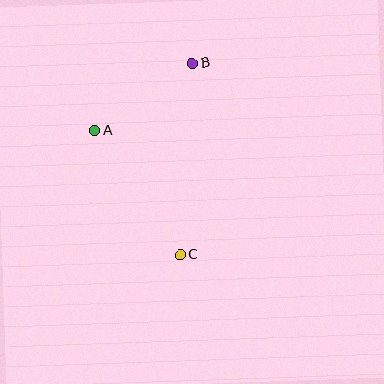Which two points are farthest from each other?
Points B and C are farthest from each other.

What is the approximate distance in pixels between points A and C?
The distance between A and C is approximately 151 pixels.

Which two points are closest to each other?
Points A and B are closest to each other.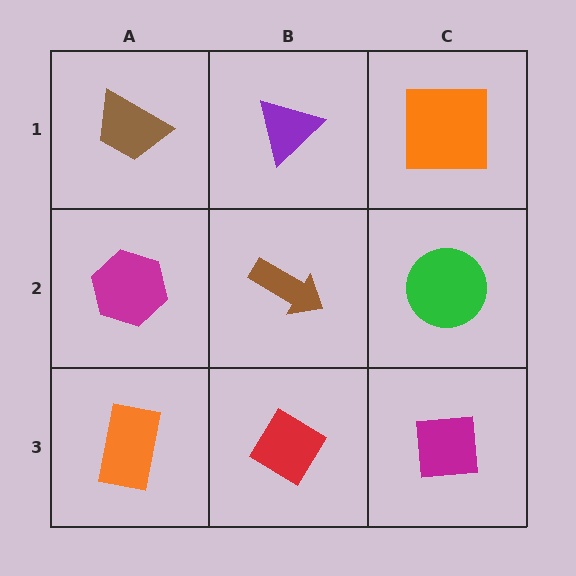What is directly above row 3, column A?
A magenta hexagon.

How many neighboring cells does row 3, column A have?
2.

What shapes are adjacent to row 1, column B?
A brown arrow (row 2, column B), a brown trapezoid (row 1, column A), an orange square (row 1, column C).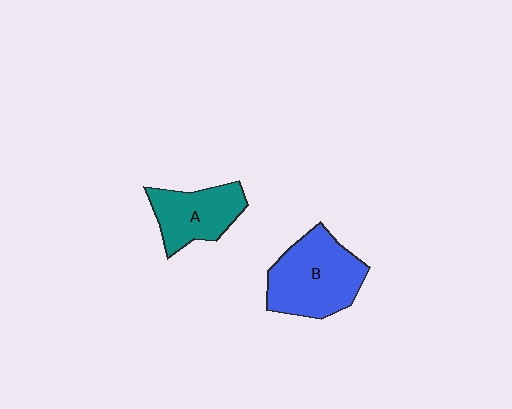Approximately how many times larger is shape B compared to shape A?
Approximately 1.4 times.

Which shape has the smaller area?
Shape A (teal).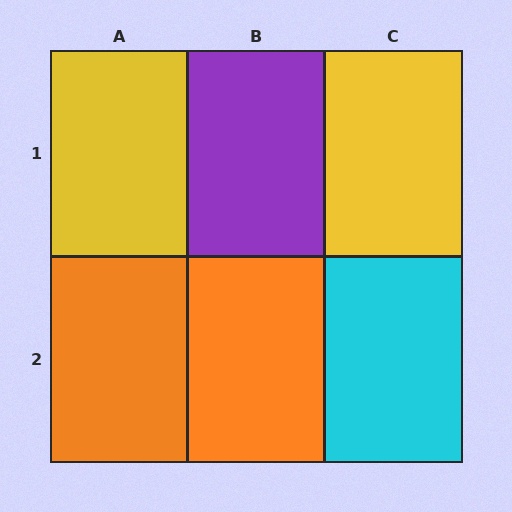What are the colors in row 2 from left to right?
Orange, orange, cyan.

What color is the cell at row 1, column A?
Yellow.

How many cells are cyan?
1 cell is cyan.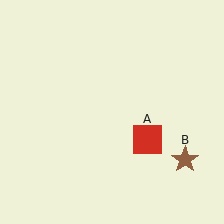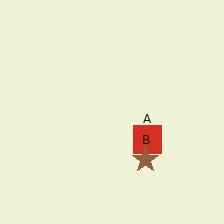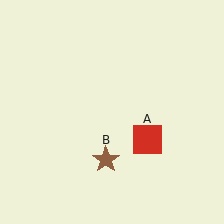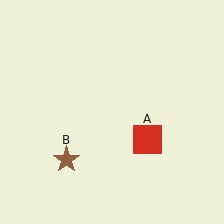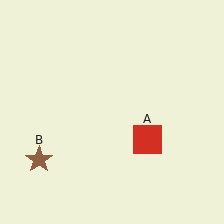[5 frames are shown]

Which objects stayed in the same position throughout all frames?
Red square (object A) remained stationary.